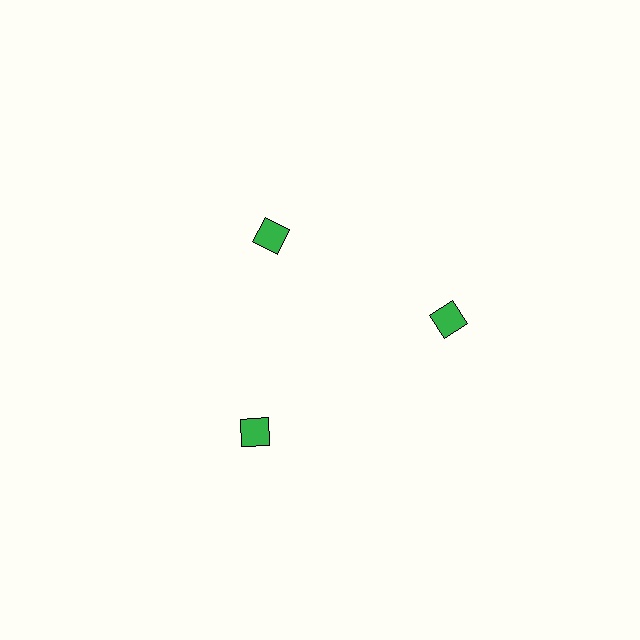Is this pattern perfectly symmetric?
No. The 3 green squares are arranged in a ring, but one element near the 11 o'clock position is pulled inward toward the center, breaking the 3-fold rotational symmetry.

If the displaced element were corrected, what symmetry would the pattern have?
It would have 3-fold rotational symmetry — the pattern would map onto itself every 120 degrees.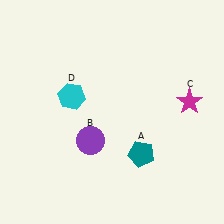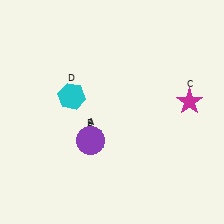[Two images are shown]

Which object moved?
The teal pentagon (A) moved left.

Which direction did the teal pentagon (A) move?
The teal pentagon (A) moved left.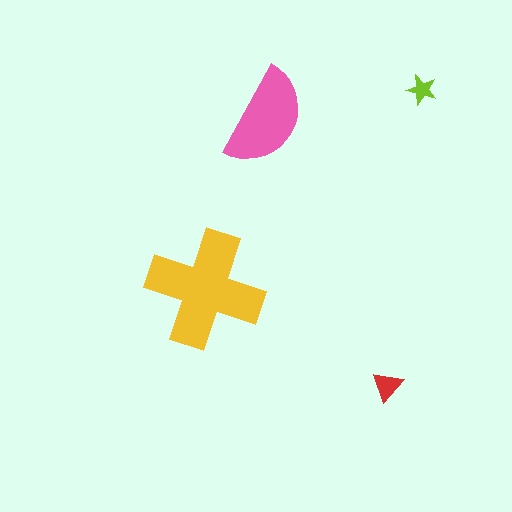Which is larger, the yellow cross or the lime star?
The yellow cross.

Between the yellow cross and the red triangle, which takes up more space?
The yellow cross.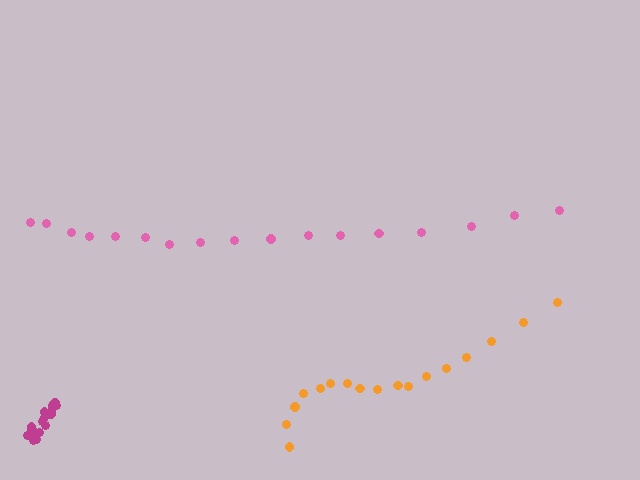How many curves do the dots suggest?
There are 3 distinct paths.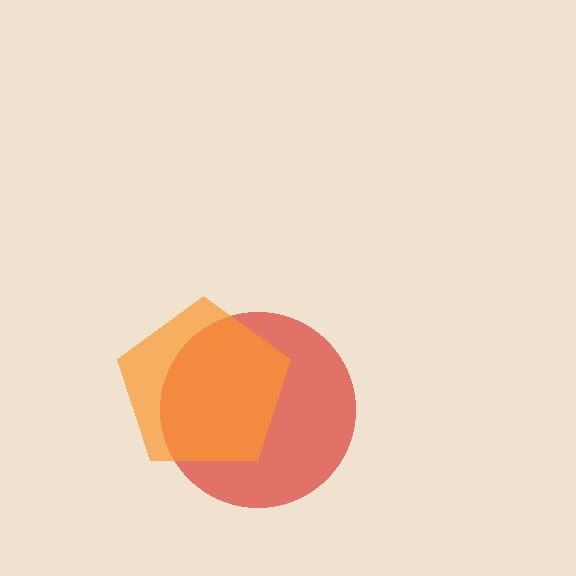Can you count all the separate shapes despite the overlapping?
Yes, there are 2 separate shapes.